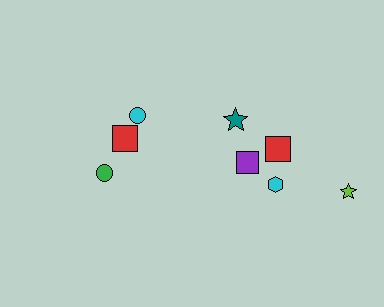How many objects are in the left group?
There are 3 objects.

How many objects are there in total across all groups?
There are 8 objects.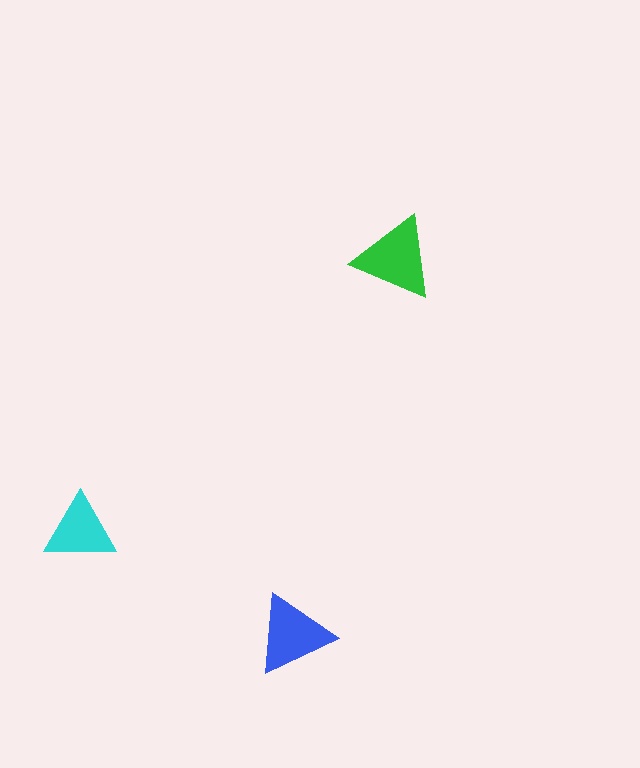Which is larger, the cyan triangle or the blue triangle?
The blue one.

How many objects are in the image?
There are 3 objects in the image.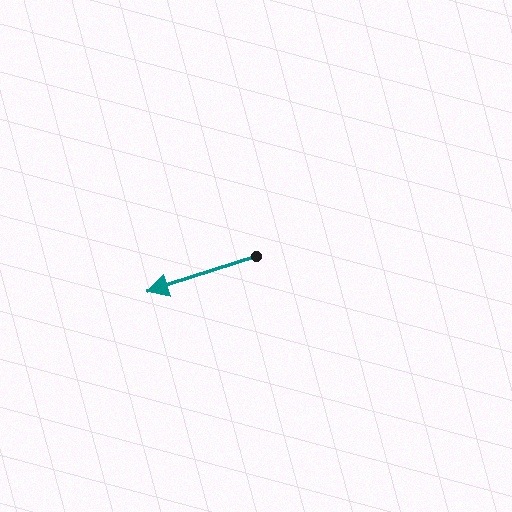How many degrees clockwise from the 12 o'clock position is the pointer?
Approximately 252 degrees.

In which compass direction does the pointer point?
West.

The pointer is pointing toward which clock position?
Roughly 8 o'clock.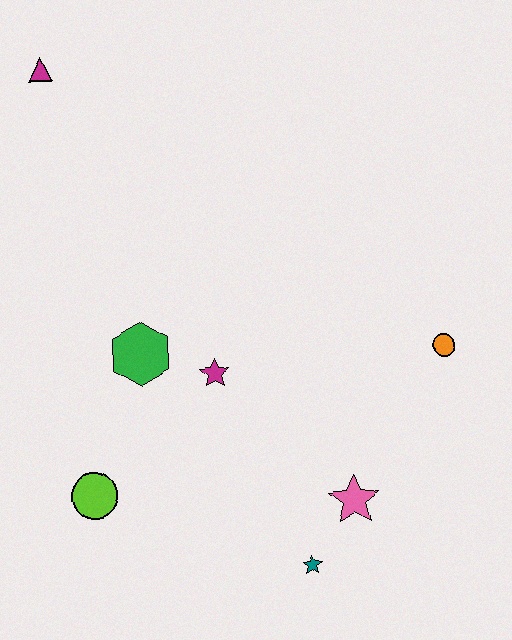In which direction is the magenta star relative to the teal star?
The magenta star is above the teal star.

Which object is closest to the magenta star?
The green hexagon is closest to the magenta star.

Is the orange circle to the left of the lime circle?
No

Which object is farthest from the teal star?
The magenta triangle is farthest from the teal star.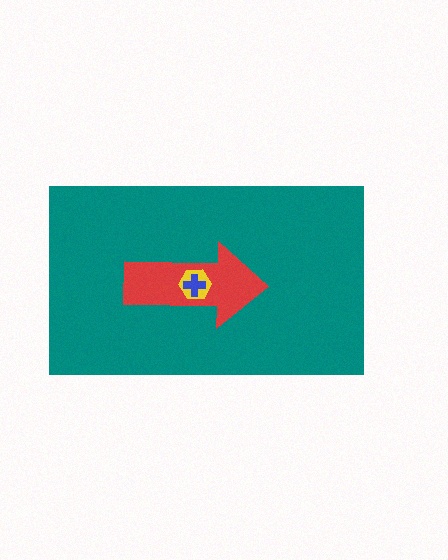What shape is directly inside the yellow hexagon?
The blue cross.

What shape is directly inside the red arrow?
The yellow hexagon.